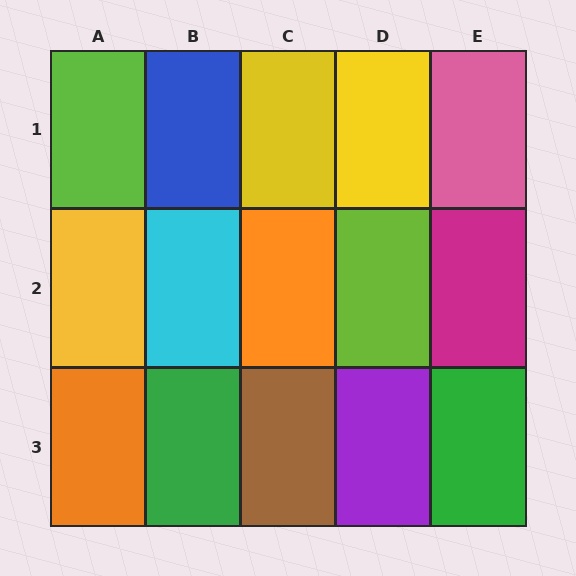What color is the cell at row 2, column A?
Yellow.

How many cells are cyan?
1 cell is cyan.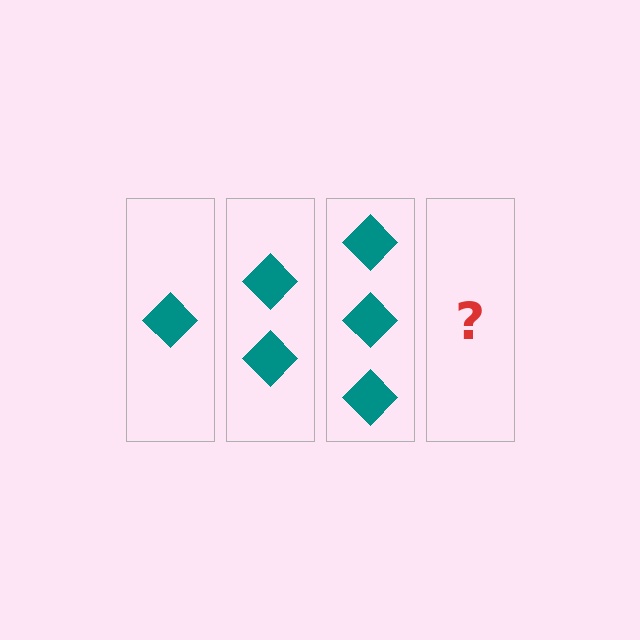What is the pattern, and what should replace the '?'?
The pattern is that each step adds one more diamond. The '?' should be 4 diamonds.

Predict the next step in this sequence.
The next step is 4 diamonds.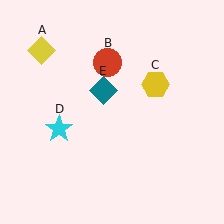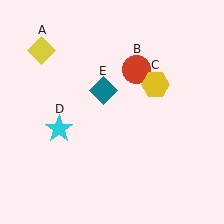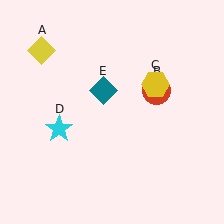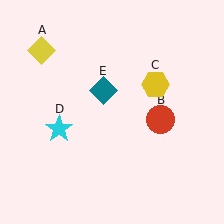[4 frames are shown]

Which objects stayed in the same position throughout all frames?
Yellow diamond (object A) and yellow hexagon (object C) and cyan star (object D) and teal diamond (object E) remained stationary.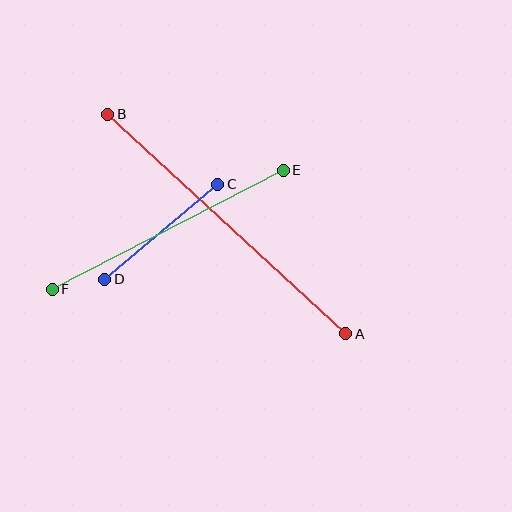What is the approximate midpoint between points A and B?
The midpoint is at approximately (227, 224) pixels.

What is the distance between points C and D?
The distance is approximately 148 pixels.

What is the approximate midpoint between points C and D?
The midpoint is at approximately (161, 232) pixels.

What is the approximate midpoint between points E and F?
The midpoint is at approximately (168, 230) pixels.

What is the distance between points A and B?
The distance is approximately 324 pixels.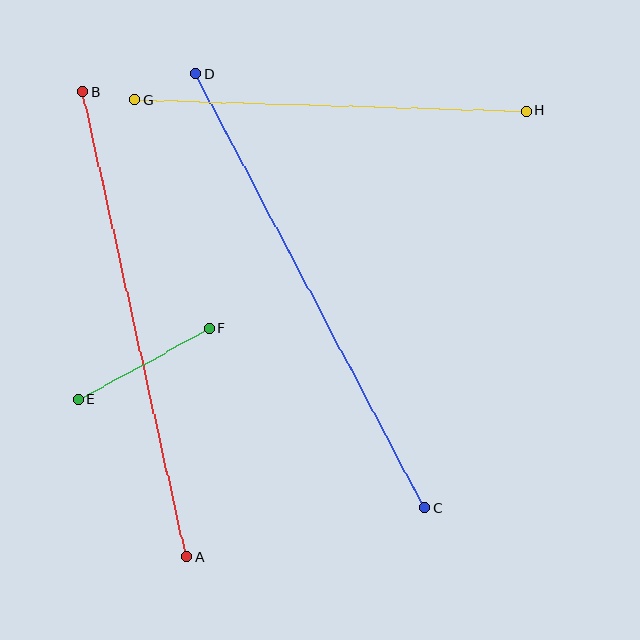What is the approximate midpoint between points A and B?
The midpoint is at approximately (135, 324) pixels.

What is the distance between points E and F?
The distance is approximately 149 pixels.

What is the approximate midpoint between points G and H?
The midpoint is at approximately (330, 105) pixels.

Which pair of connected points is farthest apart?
Points C and D are farthest apart.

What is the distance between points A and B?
The distance is approximately 477 pixels.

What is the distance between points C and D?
The distance is approximately 491 pixels.